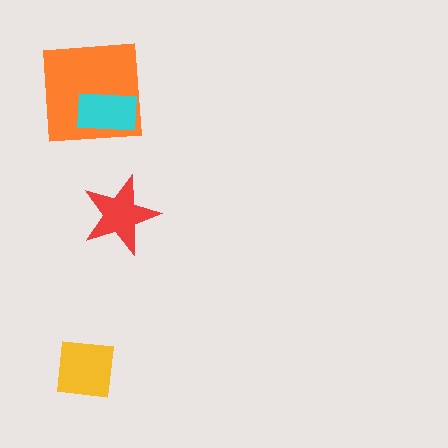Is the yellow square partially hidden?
No, no other shape covers it.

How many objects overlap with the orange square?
1 object overlaps with the orange square.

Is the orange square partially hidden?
Yes, it is partially covered by another shape.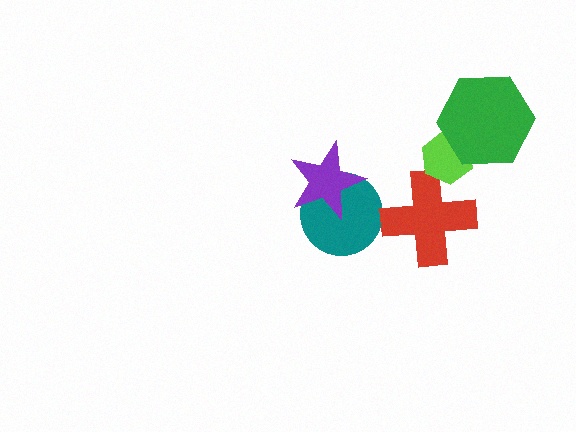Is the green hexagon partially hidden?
No, no other shape covers it.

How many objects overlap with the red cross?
1 object overlaps with the red cross.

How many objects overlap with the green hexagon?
1 object overlaps with the green hexagon.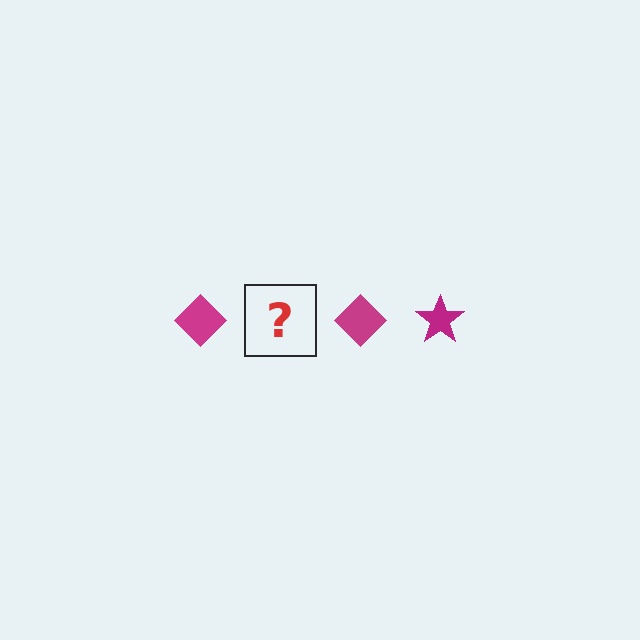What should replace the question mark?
The question mark should be replaced with a magenta star.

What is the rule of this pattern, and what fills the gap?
The rule is that the pattern cycles through diamond, star shapes in magenta. The gap should be filled with a magenta star.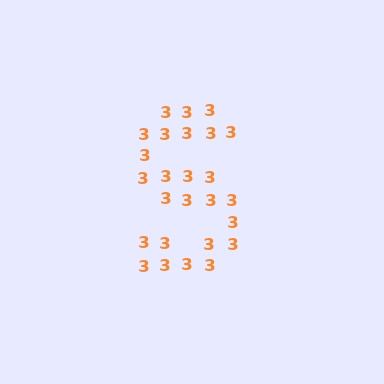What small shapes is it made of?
It is made of small digit 3's.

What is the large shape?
The large shape is the letter S.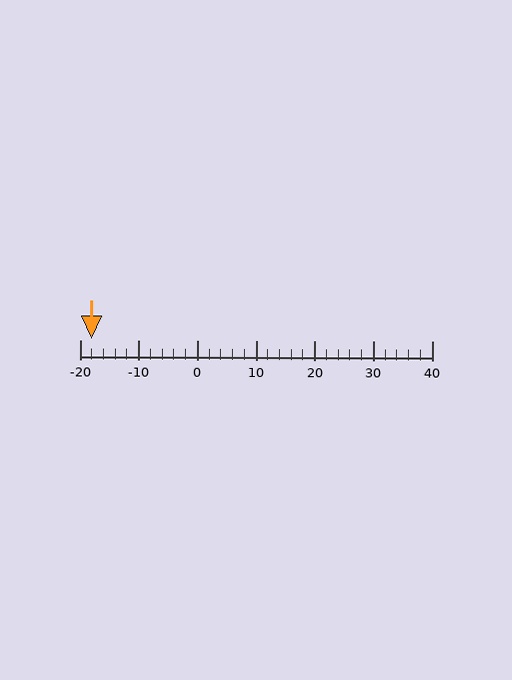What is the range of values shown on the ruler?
The ruler shows values from -20 to 40.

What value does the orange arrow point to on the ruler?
The orange arrow points to approximately -18.